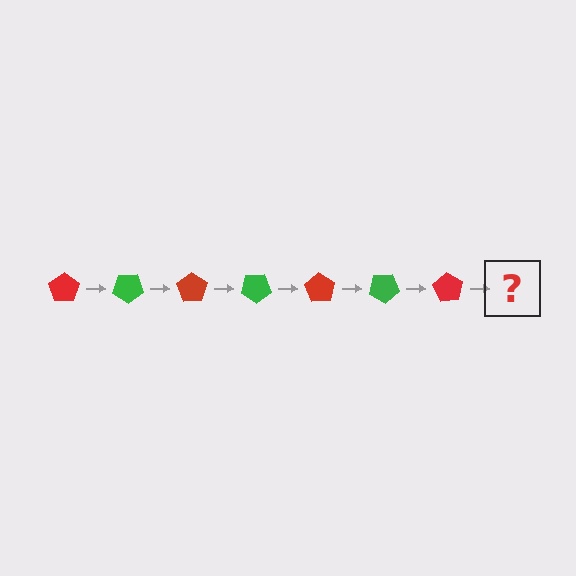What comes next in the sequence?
The next element should be a green pentagon, rotated 245 degrees from the start.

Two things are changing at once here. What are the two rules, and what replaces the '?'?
The two rules are that it rotates 35 degrees each step and the color cycles through red and green. The '?' should be a green pentagon, rotated 245 degrees from the start.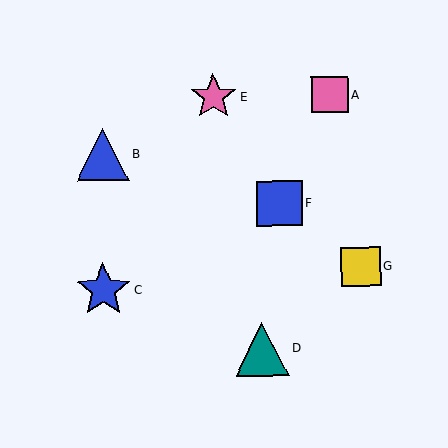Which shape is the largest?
The blue star (labeled C) is the largest.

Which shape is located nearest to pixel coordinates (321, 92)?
The pink square (labeled A) at (330, 95) is nearest to that location.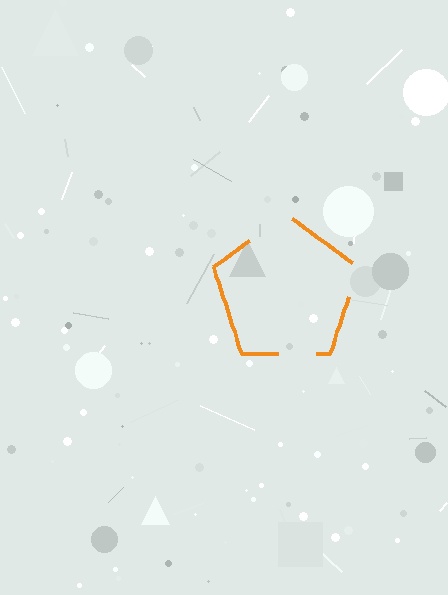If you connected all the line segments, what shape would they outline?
They would outline a pentagon.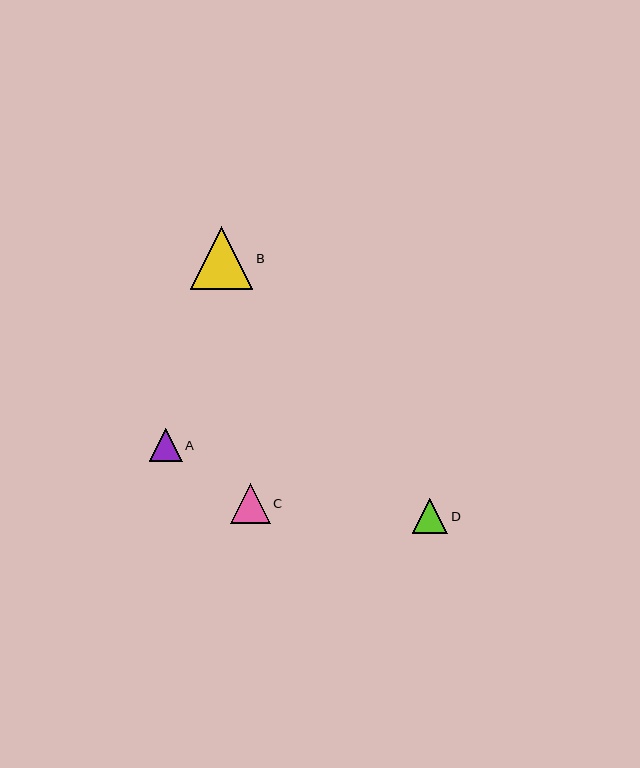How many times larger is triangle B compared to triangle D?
Triangle B is approximately 1.8 times the size of triangle D.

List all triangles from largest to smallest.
From largest to smallest: B, C, D, A.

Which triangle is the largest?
Triangle B is the largest with a size of approximately 63 pixels.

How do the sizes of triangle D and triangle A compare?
Triangle D and triangle A are approximately the same size.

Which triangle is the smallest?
Triangle A is the smallest with a size of approximately 32 pixels.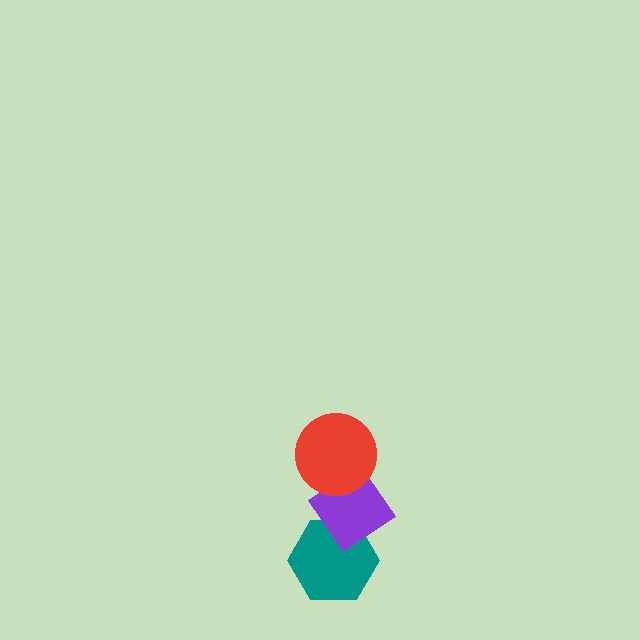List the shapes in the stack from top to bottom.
From top to bottom: the red circle, the purple diamond, the teal hexagon.